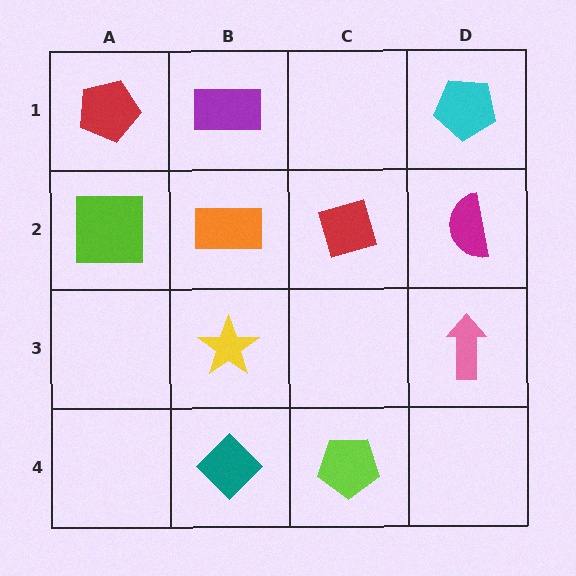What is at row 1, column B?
A purple rectangle.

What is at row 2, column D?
A magenta semicircle.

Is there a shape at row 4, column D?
No, that cell is empty.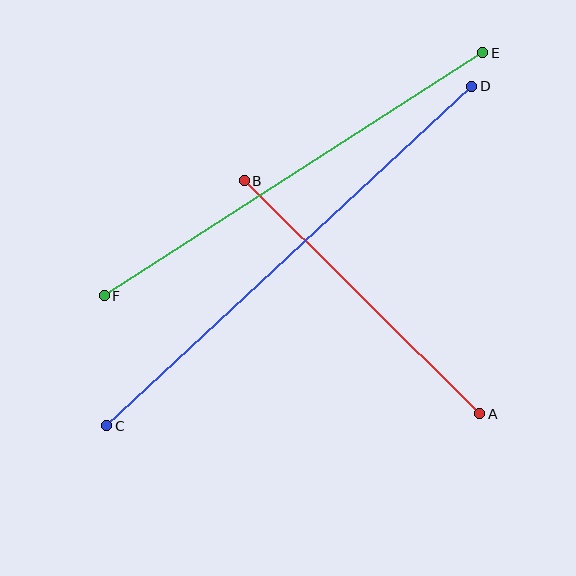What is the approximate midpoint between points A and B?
The midpoint is at approximately (362, 297) pixels.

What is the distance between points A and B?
The distance is approximately 331 pixels.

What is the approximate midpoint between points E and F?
The midpoint is at approximately (294, 174) pixels.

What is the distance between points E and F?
The distance is approximately 450 pixels.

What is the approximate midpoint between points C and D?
The midpoint is at approximately (289, 256) pixels.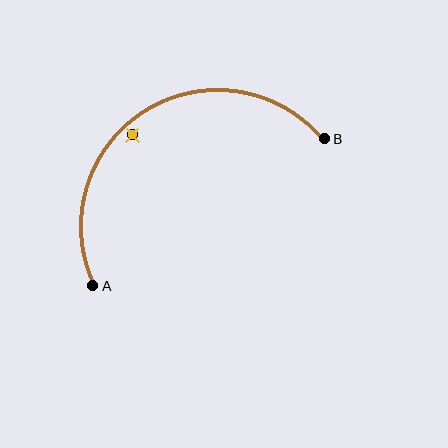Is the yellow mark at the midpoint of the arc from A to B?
No — the yellow mark does not lie on the arc at all. It sits slightly inside the curve.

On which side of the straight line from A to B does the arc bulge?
The arc bulges above the straight line connecting A and B.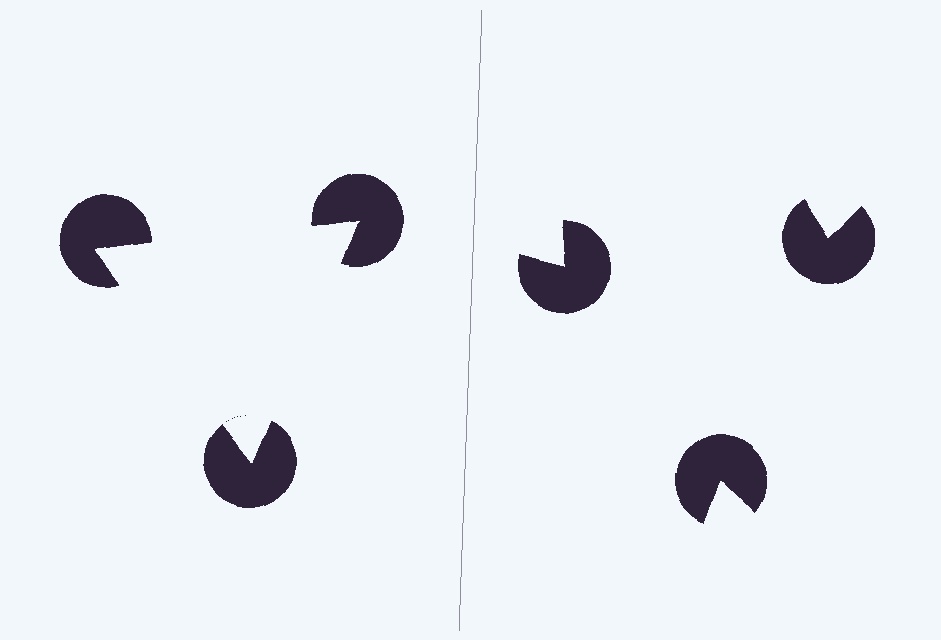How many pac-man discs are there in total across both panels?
6 — 3 on each side.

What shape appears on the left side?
An illusory triangle.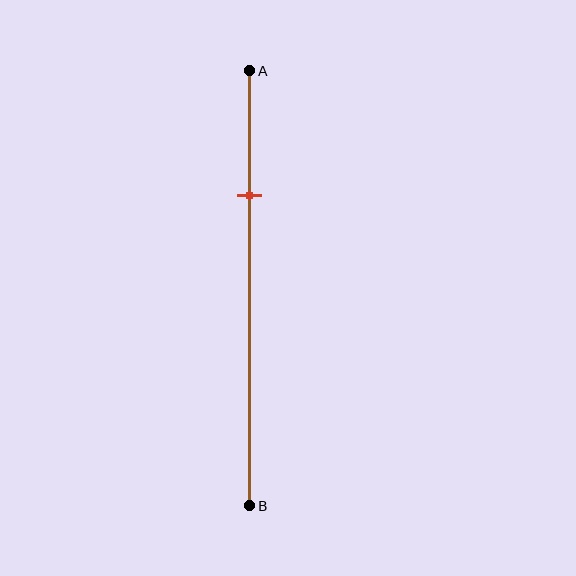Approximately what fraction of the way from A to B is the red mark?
The red mark is approximately 30% of the way from A to B.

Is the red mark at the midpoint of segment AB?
No, the mark is at about 30% from A, not at the 50% midpoint.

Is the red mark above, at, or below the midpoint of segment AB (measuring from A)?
The red mark is above the midpoint of segment AB.